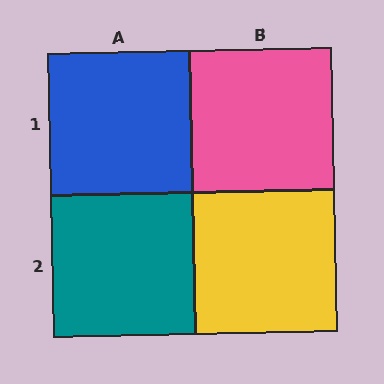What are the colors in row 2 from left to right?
Teal, yellow.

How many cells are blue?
1 cell is blue.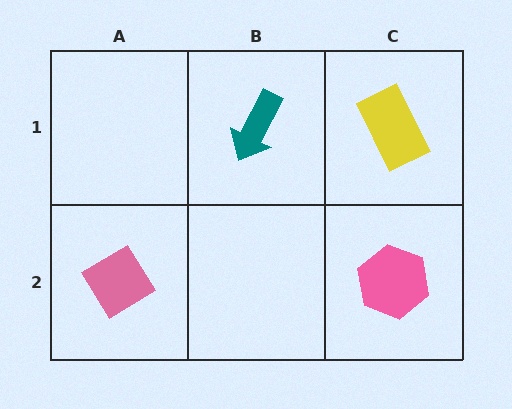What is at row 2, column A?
A pink diamond.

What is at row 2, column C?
A pink hexagon.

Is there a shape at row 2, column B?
No, that cell is empty.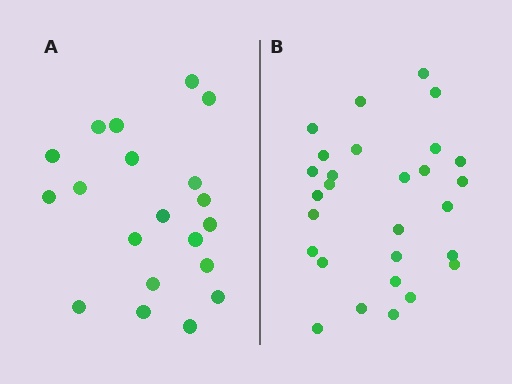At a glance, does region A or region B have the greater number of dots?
Region B (the right region) has more dots.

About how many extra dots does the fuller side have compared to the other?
Region B has roughly 8 or so more dots than region A.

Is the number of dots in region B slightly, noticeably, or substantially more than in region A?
Region B has noticeably more, but not dramatically so. The ratio is roughly 1.4 to 1.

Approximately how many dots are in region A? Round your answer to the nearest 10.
About 20 dots.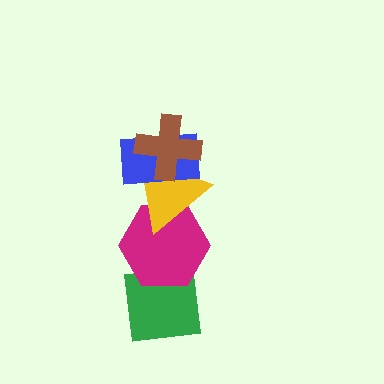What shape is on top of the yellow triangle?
The blue rectangle is on top of the yellow triangle.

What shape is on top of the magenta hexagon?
The yellow triangle is on top of the magenta hexagon.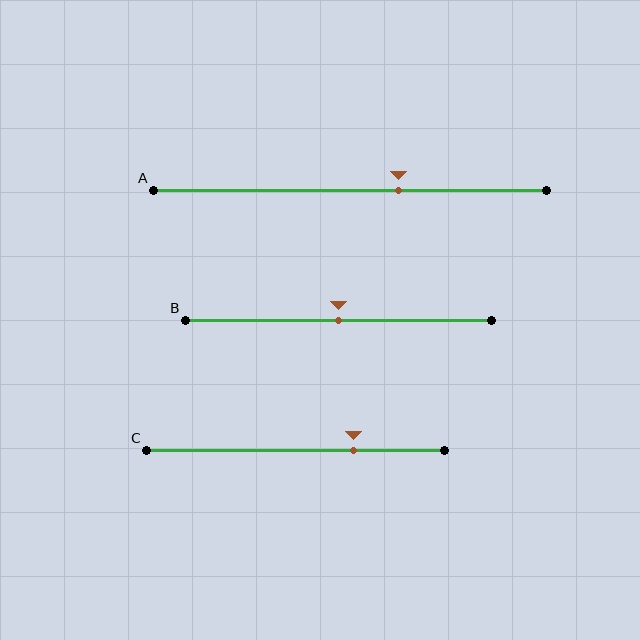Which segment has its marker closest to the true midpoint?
Segment B has its marker closest to the true midpoint.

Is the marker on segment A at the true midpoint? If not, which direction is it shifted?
No, the marker on segment A is shifted to the right by about 12% of the segment length.